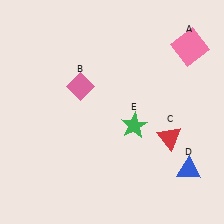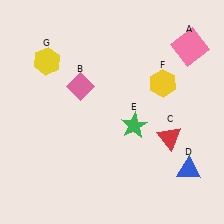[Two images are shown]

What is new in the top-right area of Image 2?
A yellow hexagon (F) was added in the top-right area of Image 2.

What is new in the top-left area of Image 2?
A yellow hexagon (G) was added in the top-left area of Image 2.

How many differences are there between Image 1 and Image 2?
There are 2 differences between the two images.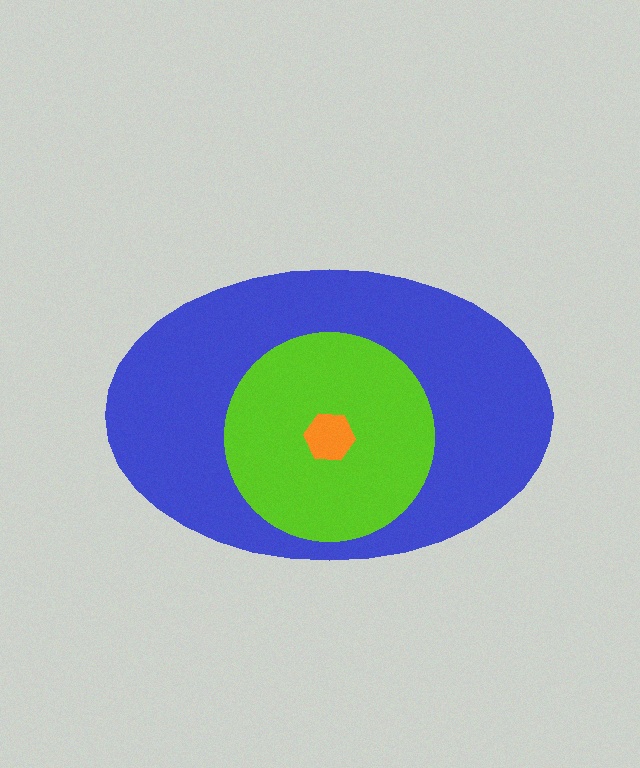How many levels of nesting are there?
3.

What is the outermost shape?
The blue ellipse.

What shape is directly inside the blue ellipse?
The lime circle.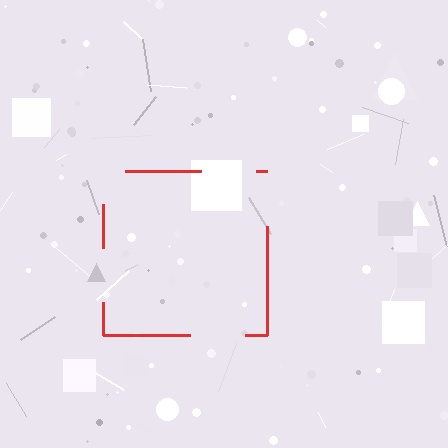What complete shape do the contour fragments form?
The contour fragments form a square.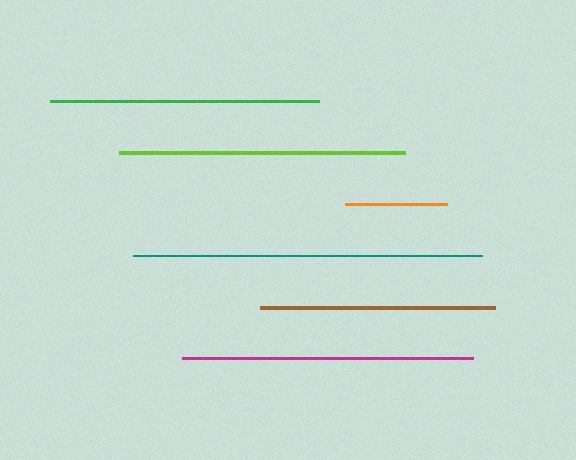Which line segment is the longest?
The teal line is the longest at approximately 349 pixels.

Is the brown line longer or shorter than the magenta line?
The magenta line is longer than the brown line.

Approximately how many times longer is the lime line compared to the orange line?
The lime line is approximately 2.8 times the length of the orange line.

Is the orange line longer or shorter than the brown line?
The brown line is longer than the orange line.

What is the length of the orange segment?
The orange segment is approximately 101 pixels long.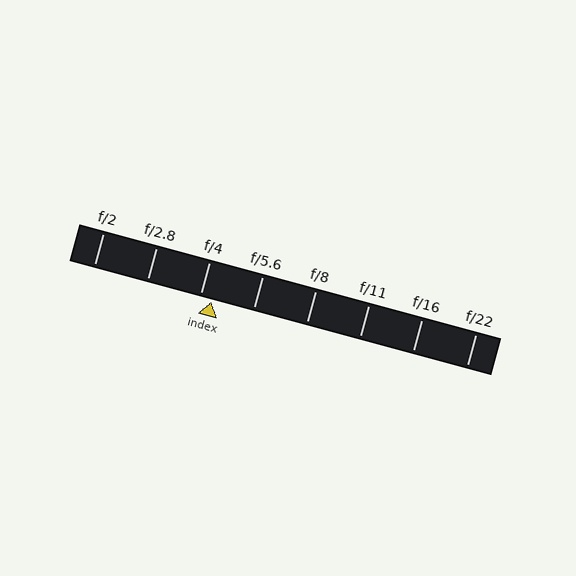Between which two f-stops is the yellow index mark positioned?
The index mark is between f/4 and f/5.6.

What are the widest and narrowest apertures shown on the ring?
The widest aperture shown is f/2 and the narrowest is f/22.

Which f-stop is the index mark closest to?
The index mark is closest to f/4.